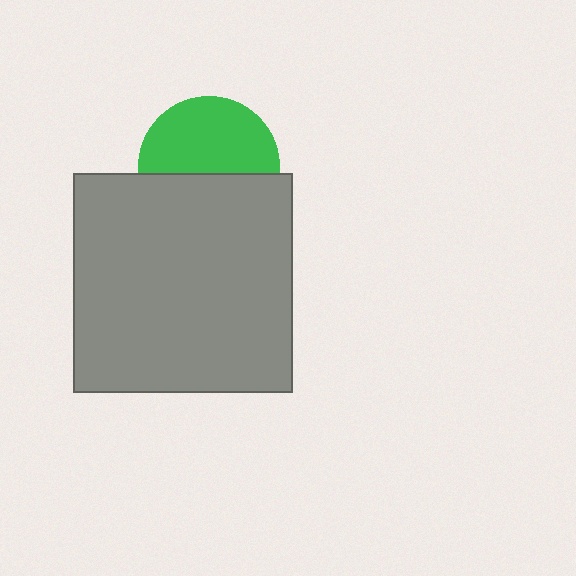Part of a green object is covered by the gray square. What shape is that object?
It is a circle.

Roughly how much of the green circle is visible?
About half of it is visible (roughly 56%).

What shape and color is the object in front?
The object in front is a gray square.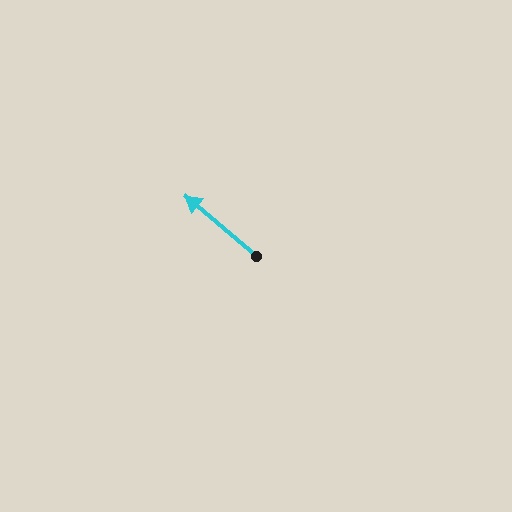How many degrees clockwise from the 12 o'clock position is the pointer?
Approximately 310 degrees.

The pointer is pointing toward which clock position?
Roughly 10 o'clock.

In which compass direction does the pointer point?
Northwest.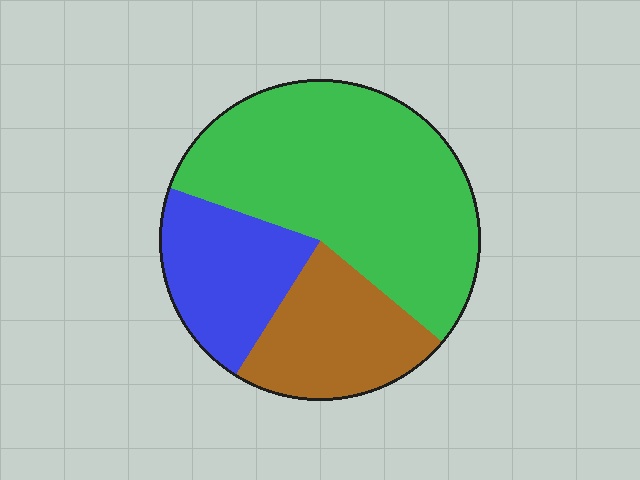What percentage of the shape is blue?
Blue covers about 20% of the shape.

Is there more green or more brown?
Green.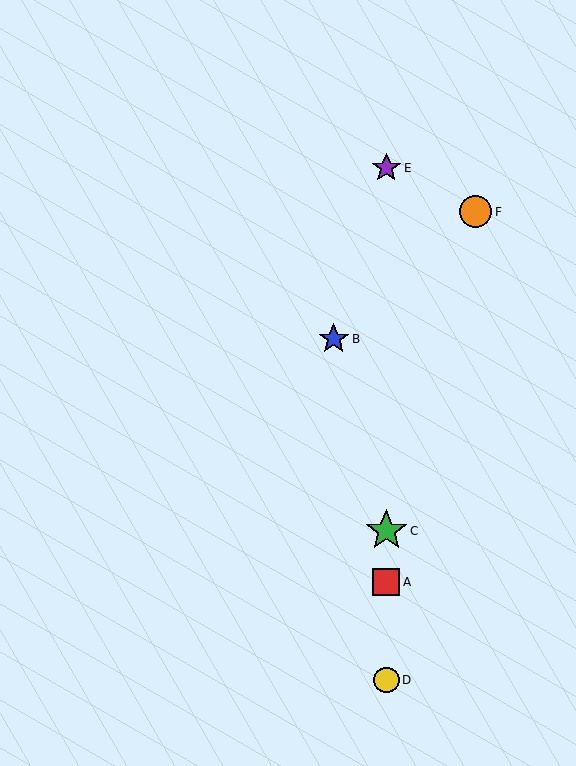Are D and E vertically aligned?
Yes, both are at x≈386.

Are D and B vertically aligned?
No, D is at x≈386 and B is at x≈334.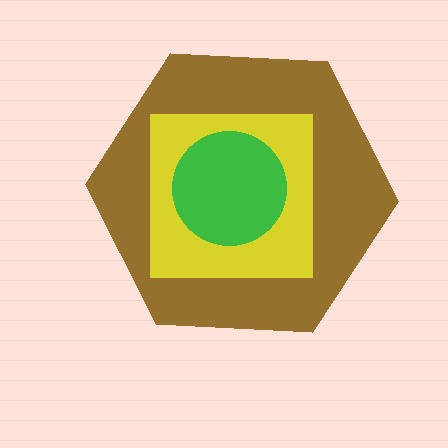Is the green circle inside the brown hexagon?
Yes.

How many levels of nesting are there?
3.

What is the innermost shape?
The green circle.